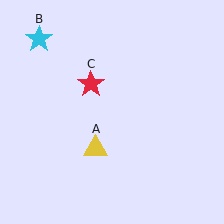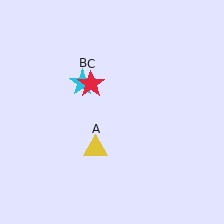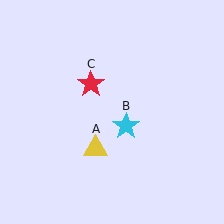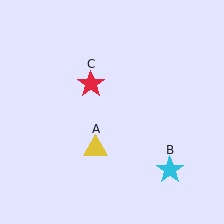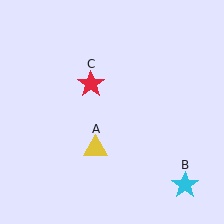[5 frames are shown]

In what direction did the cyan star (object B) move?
The cyan star (object B) moved down and to the right.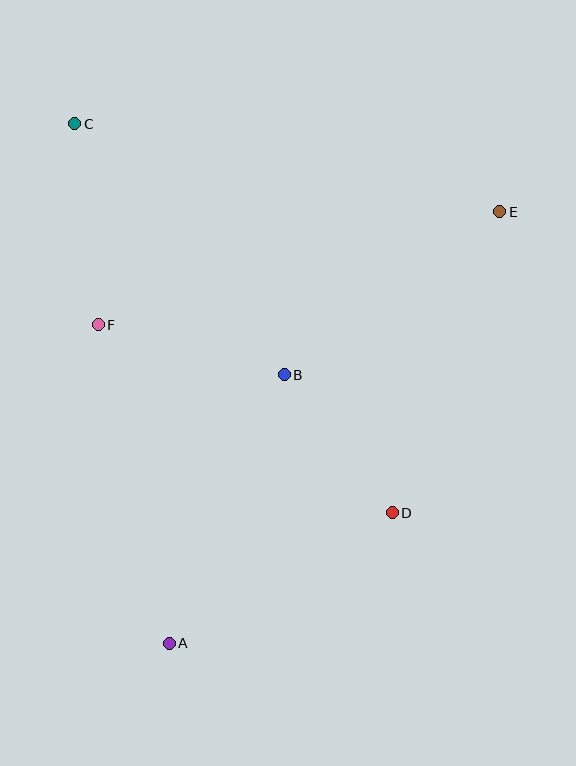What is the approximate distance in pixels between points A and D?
The distance between A and D is approximately 258 pixels.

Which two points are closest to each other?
Points B and D are closest to each other.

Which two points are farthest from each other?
Points A and E are farthest from each other.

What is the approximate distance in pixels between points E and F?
The distance between E and F is approximately 418 pixels.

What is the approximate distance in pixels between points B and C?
The distance between B and C is approximately 327 pixels.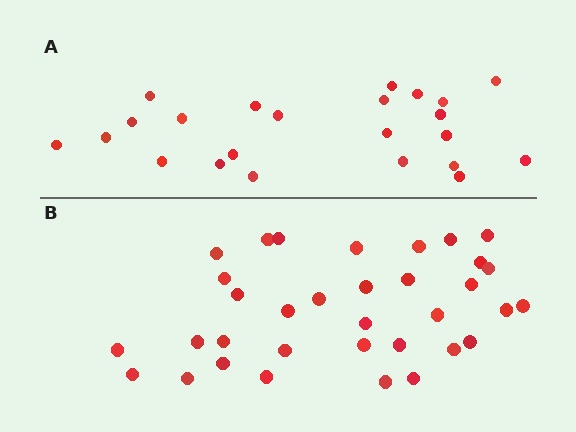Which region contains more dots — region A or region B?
Region B (the bottom region) has more dots.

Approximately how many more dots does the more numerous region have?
Region B has roughly 12 or so more dots than region A.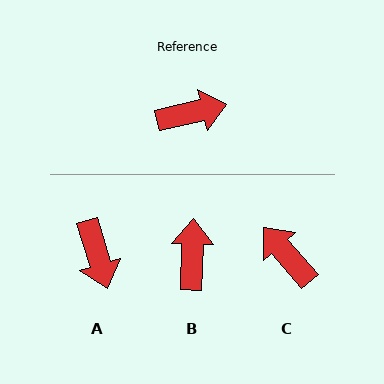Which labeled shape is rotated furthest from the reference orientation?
C, about 118 degrees away.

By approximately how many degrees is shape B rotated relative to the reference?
Approximately 75 degrees counter-clockwise.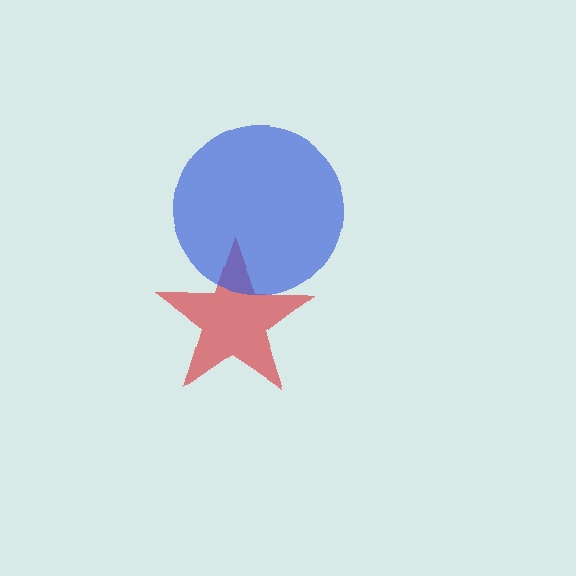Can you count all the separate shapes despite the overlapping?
Yes, there are 2 separate shapes.